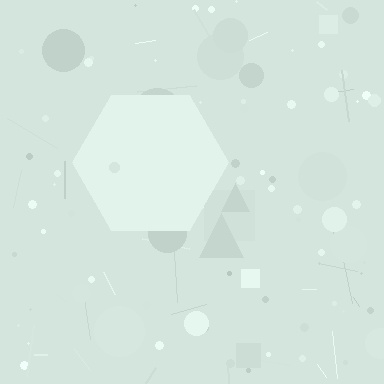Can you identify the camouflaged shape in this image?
The camouflaged shape is a hexagon.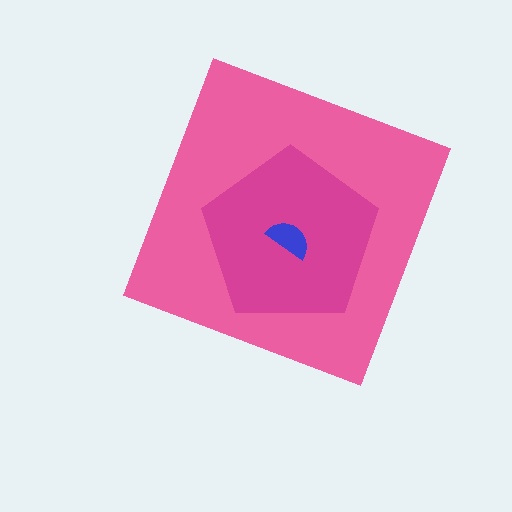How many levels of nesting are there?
3.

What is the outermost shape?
The pink diamond.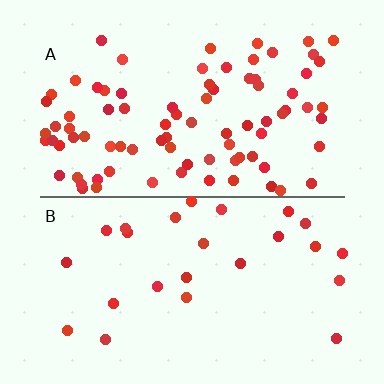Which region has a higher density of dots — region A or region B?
A (the top).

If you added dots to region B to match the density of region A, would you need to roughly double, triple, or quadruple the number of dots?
Approximately triple.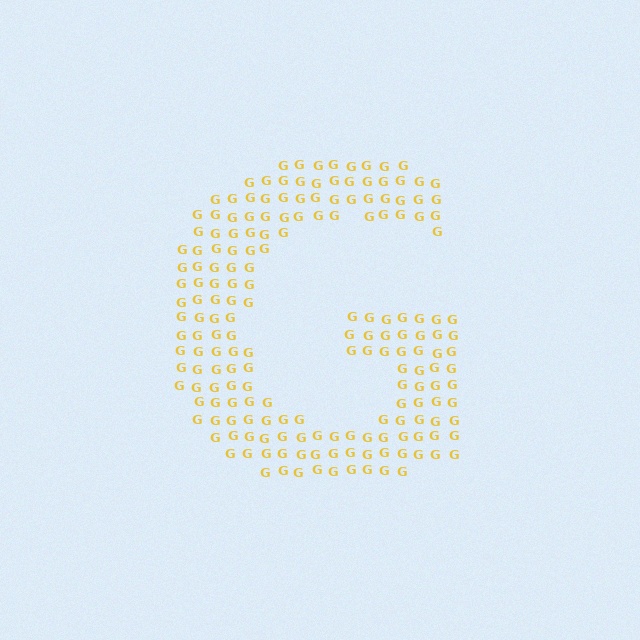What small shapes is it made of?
It is made of small letter G's.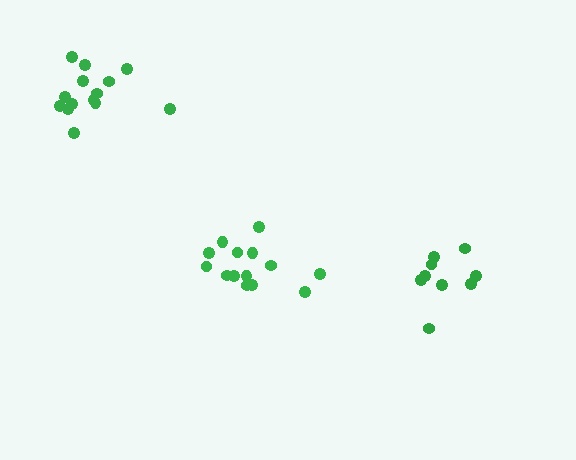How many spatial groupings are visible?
There are 3 spatial groupings.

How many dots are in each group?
Group 1: 14 dots, Group 2: 14 dots, Group 3: 9 dots (37 total).